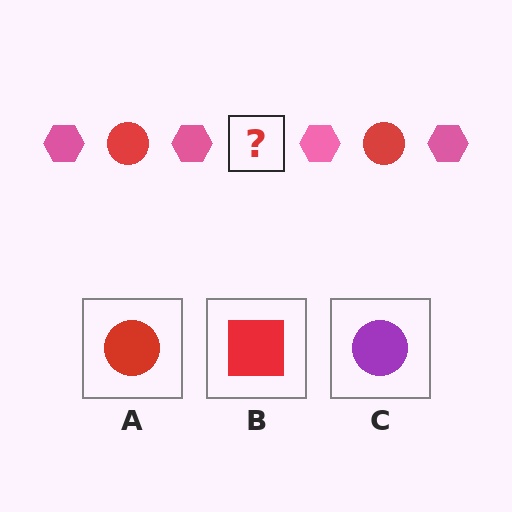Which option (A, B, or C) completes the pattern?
A.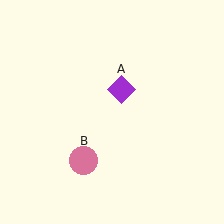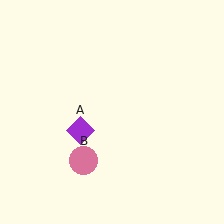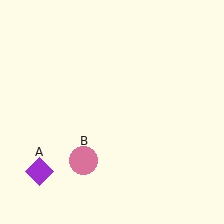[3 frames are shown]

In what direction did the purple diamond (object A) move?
The purple diamond (object A) moved down and to the left.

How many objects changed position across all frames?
1 object changed position: purple diamond (object A).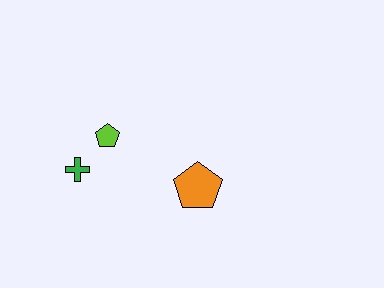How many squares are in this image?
There are no squares.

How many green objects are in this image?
There is 1 green object.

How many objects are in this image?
There are 3 objects.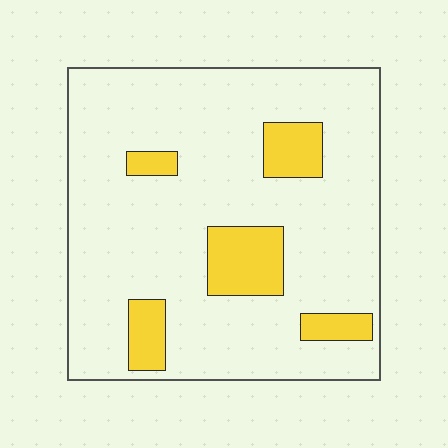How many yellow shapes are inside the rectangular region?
5.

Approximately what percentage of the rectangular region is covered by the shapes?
Approximately 15%.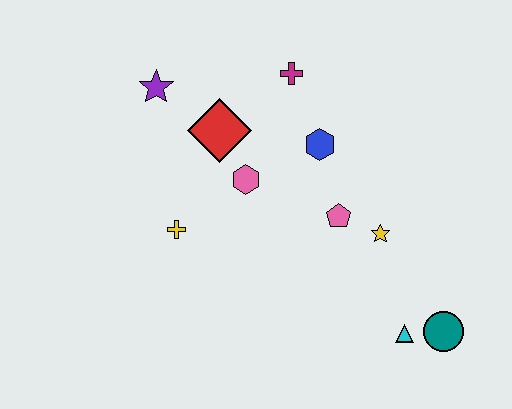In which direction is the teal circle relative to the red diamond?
The teal circle is to the right of the red diamond.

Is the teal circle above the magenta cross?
No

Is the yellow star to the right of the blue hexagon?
Yes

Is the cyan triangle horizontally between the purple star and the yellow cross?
No